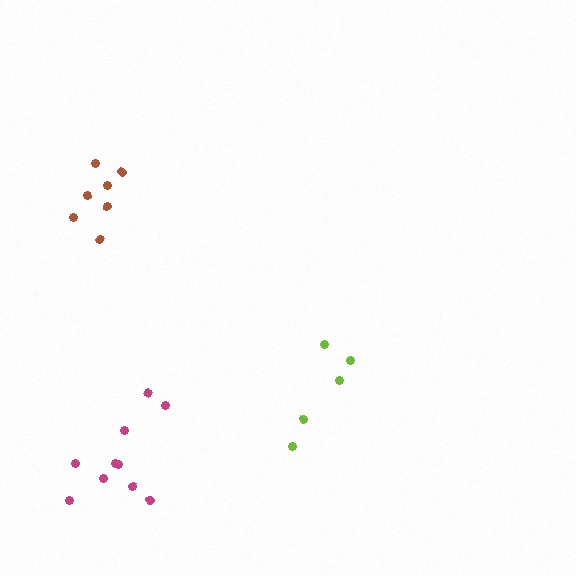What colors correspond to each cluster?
The clusters are colored: lime, magenta, brown.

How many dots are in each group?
Group 1: 5 dots, Group 2: 10 dots, Group 3: 7 dots (22 total).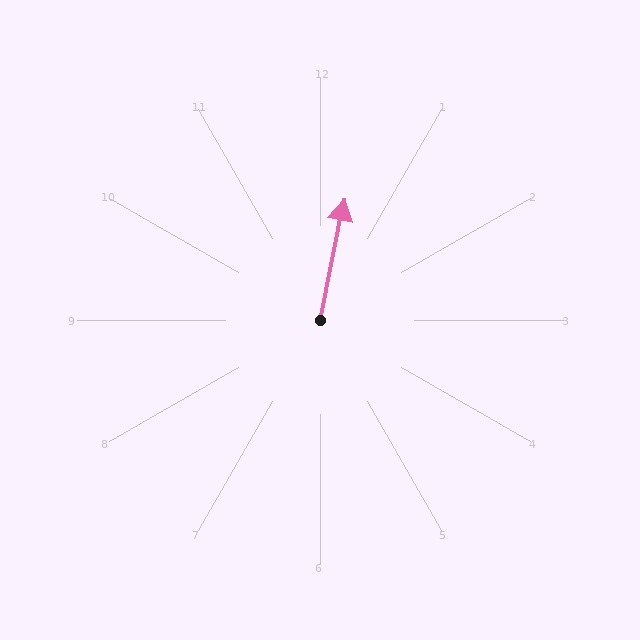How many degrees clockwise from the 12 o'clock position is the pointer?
Approximately 11 degrees.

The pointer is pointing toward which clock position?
Roughly 12 o'clock.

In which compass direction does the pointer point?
North.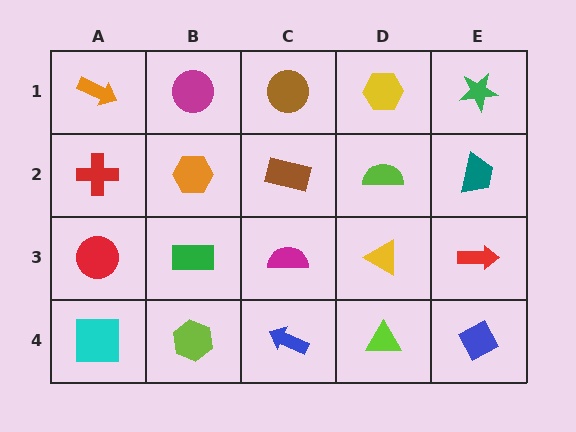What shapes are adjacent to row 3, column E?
A teal trapezoid (row 2, column E), a blue diamond (row 4, column E), a yellow triangle (row 3, column D).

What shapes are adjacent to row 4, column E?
A red arrow (row 3, column E), a lime triangle (row 4, column D).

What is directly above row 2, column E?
A green star.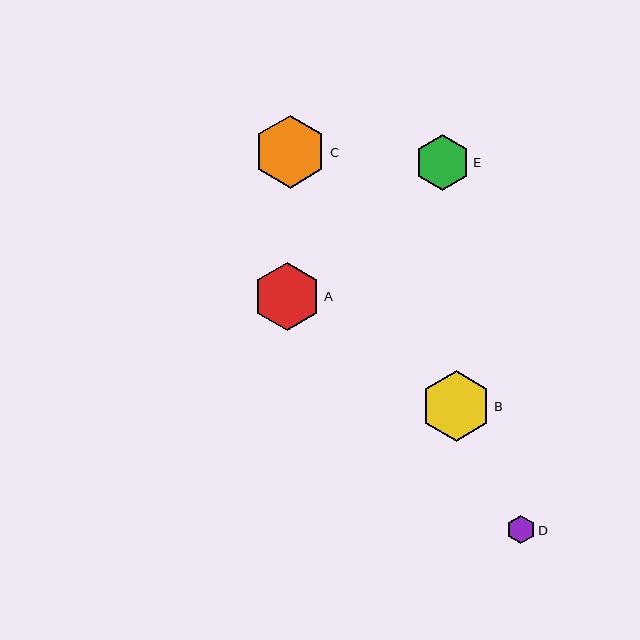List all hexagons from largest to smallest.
From largest to smallest: C, B, A, E, D.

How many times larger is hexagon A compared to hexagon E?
Hexagon A is approximately 1.2 times the size of hexagon E.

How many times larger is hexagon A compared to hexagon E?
Hexagon A is approximately 1.2 times the size of hexagon E.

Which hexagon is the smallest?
Hexagon D is the smallest with a size of approximately 28 pixels.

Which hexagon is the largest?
Hexagon C is the largest with a size of approximately 73 pixels.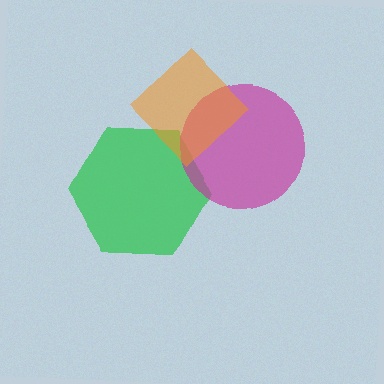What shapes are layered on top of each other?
The layered shapes are: a green hexagon, a magenta circle, an orange diamond.